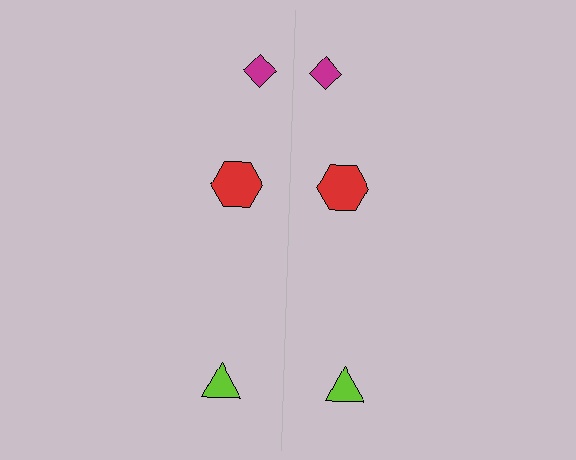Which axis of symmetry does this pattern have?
The pattern has a vertical axis of symmetry running through the center of the image.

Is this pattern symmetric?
Yes, this pattern has bilateral (reflection) symmetry.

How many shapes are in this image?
There are 6 shapes in this image.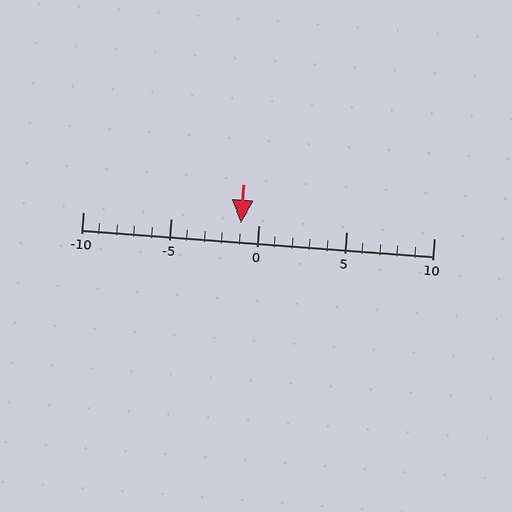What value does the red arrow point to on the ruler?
The red arrow points to approximately -1.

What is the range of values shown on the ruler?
The ruler shows values from -10 to 10.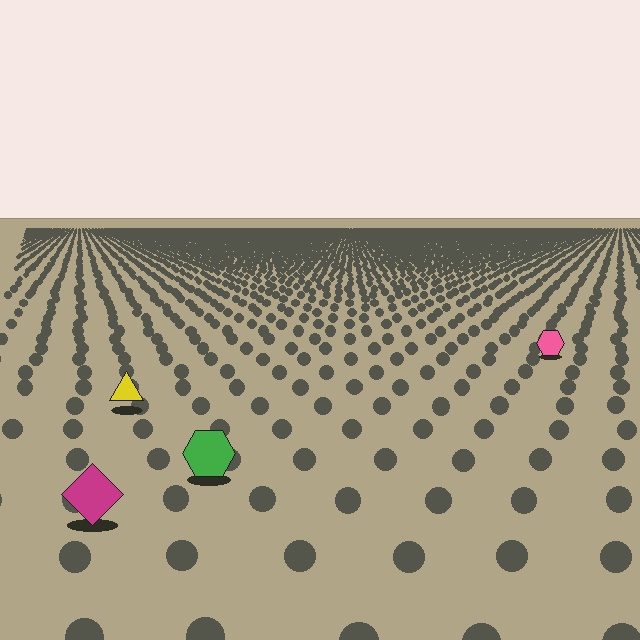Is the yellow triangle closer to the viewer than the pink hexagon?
Yes. The yellow triangle is closer — you can tell from the texture gradient: the ground texture is coarser near it.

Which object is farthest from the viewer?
The pink hexagon is farthest from the viewer. It appears smaller and the ground texture around it is denser.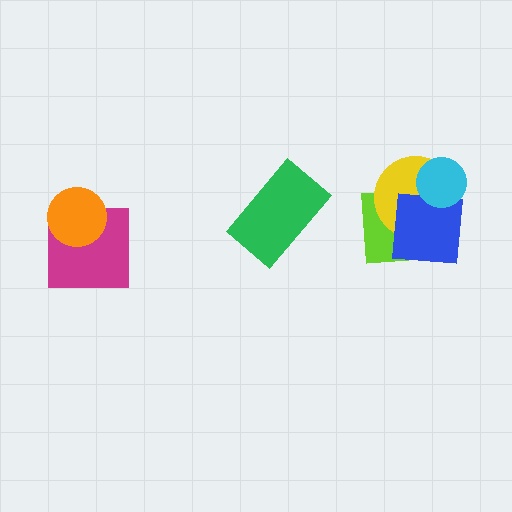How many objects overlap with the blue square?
3 objects overlap with the blue square.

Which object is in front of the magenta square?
The orange circle is in front of the magenta square.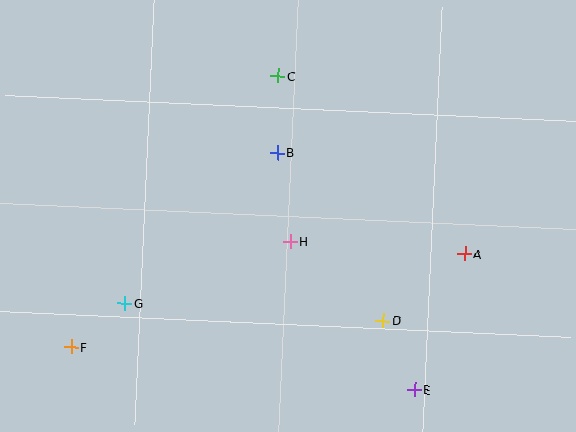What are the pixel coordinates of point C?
Point C is at (278, 76).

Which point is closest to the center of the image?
Point H at (290, 241) is closest to the center.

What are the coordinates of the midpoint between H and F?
The midpoint between H and F is at (181, 294).